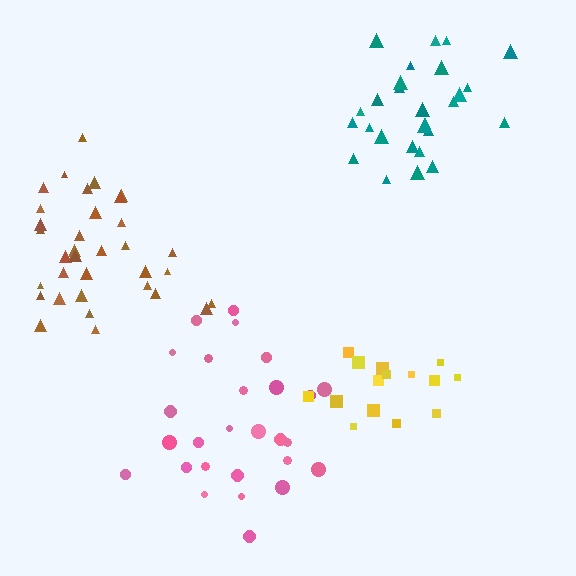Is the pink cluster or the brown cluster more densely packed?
Brown.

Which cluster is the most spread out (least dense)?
Pink.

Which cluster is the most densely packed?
Teal.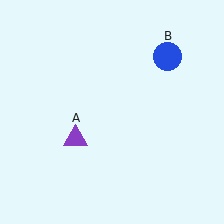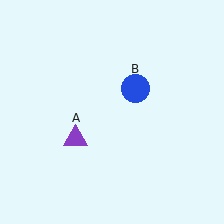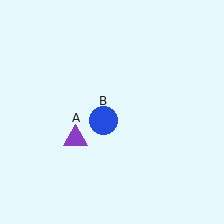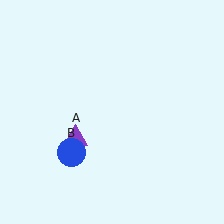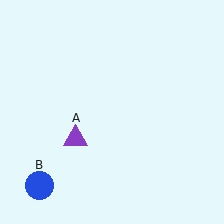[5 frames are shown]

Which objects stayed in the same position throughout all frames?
Purple triangle (object A) remained stationary.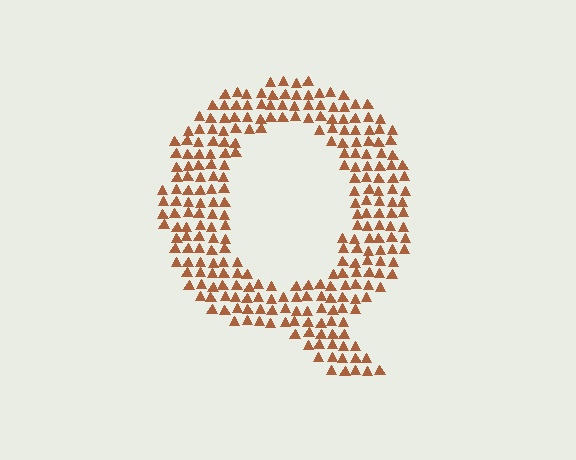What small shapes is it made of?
It is made of small triangles.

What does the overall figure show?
The overall figure shows the letter Q.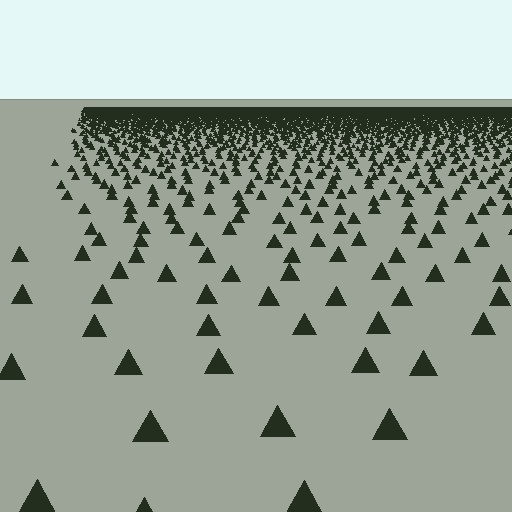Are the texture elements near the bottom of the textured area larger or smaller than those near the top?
Larger. Near the bottom, elements are closer to the viewer and appear at a bigger on-screen size.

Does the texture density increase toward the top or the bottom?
Density increases toward the top.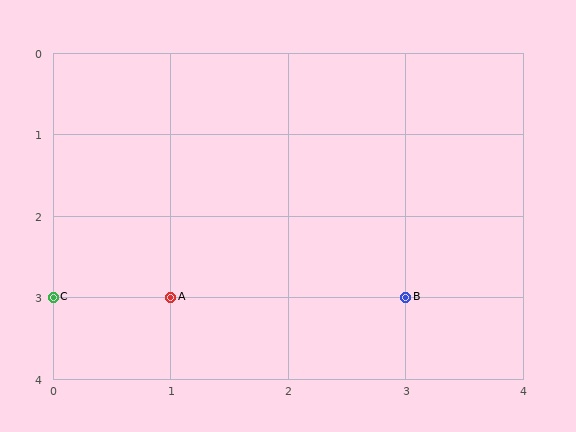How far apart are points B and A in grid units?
Points B and A are 2 columns apart.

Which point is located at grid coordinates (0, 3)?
Point C is at (0, 3).